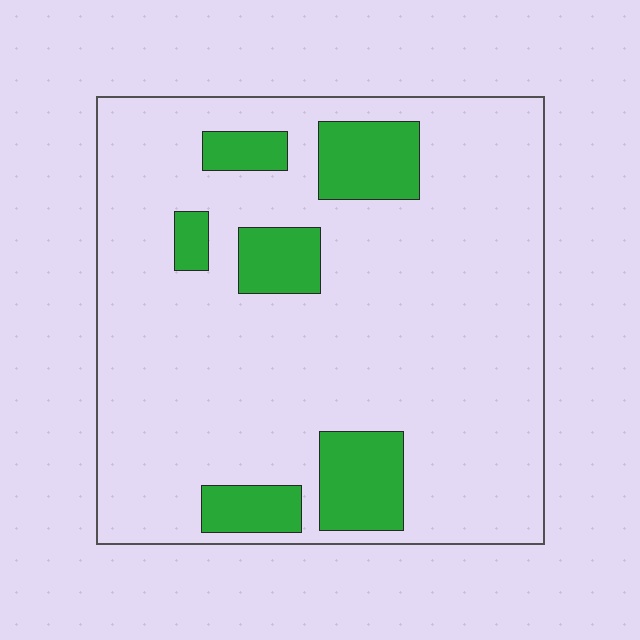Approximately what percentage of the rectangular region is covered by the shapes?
Approximately 15%.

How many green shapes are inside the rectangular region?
6.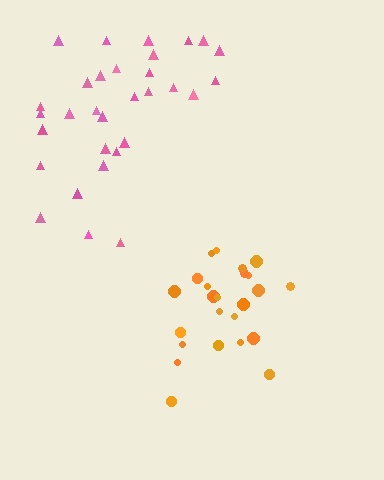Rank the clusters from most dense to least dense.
orange, pink.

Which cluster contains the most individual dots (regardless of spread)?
Pink (31).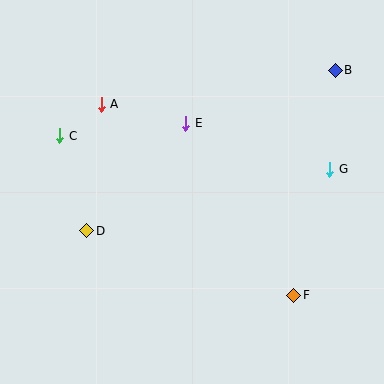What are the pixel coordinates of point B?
Point B is at (335, 70).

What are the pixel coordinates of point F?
Point F is at (294, 295).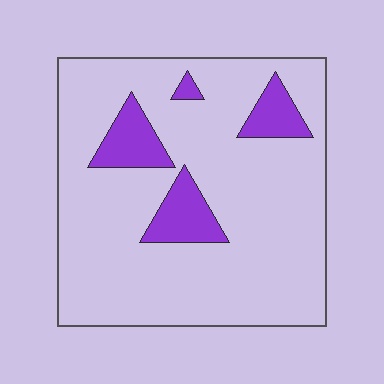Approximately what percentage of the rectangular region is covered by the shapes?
Approximately 15%.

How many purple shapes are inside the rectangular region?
4.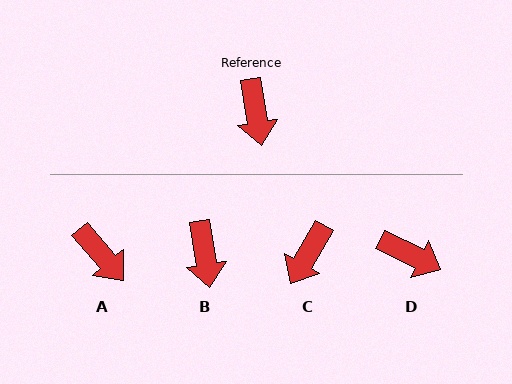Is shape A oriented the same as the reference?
No, it is off by about 31 degrees.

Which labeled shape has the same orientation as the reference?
B.